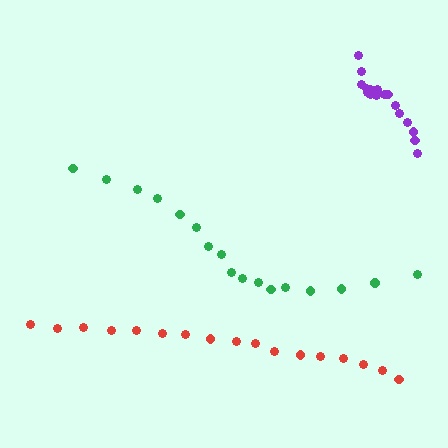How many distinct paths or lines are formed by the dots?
There are 3 distinct paths.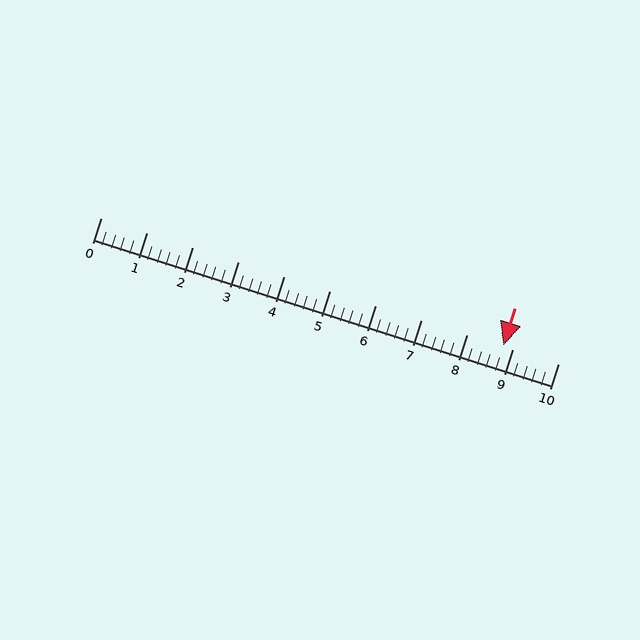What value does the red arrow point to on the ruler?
The red arrow points to approximately 8.8.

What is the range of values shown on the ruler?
The ruler shows values from 0 to 10.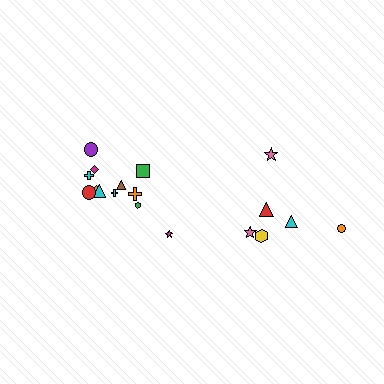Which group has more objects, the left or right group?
The left group.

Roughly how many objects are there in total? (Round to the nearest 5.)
Roughly 20 objects in total.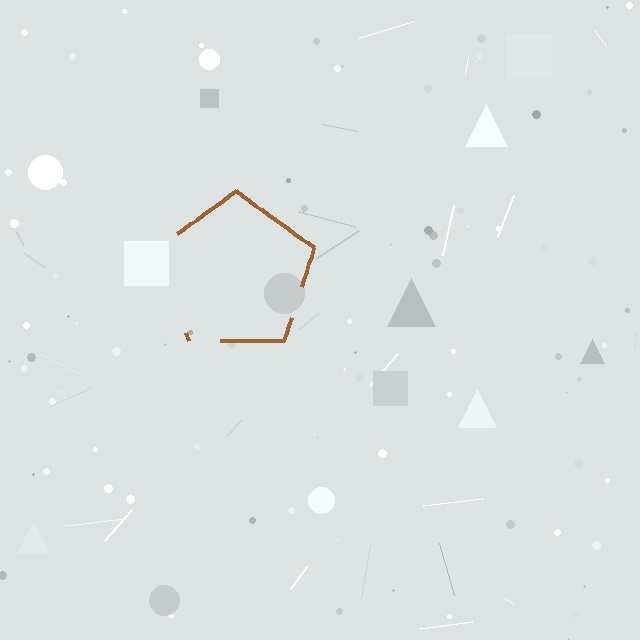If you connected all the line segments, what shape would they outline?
They would outline a pentagon.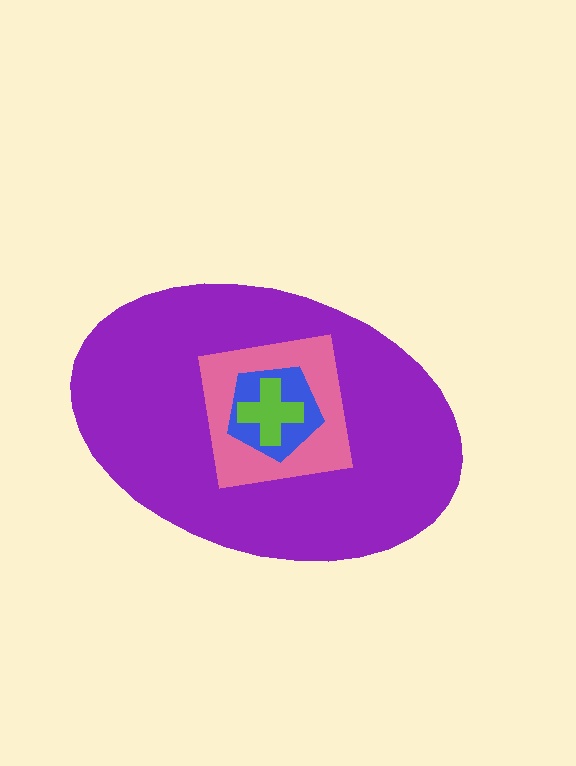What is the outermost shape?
The purple ellipse.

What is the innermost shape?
The lime cross.